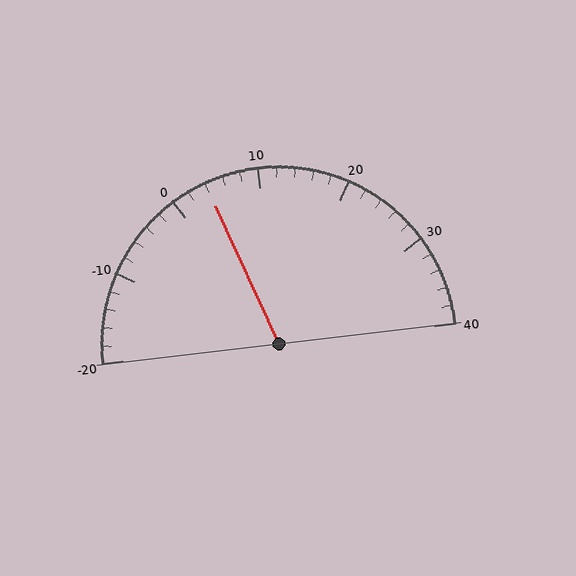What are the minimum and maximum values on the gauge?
The gauge ranges from -20 to 40.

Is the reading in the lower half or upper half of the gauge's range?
The reading is in the lower half of the range (-20 to 40).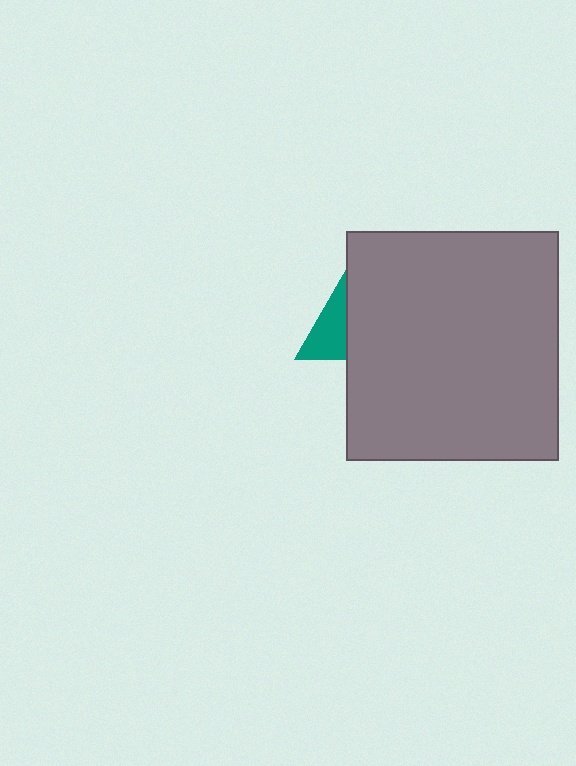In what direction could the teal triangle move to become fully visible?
The teal triangle could move left. That would shift it out from behind the gray rectangle entirely.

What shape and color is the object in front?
The object in front is a gray rectangle.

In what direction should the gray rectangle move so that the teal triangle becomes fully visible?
The gray rectangle should move right. That is the shortest direction to clear the overlap and leave the teal triangle fully visible.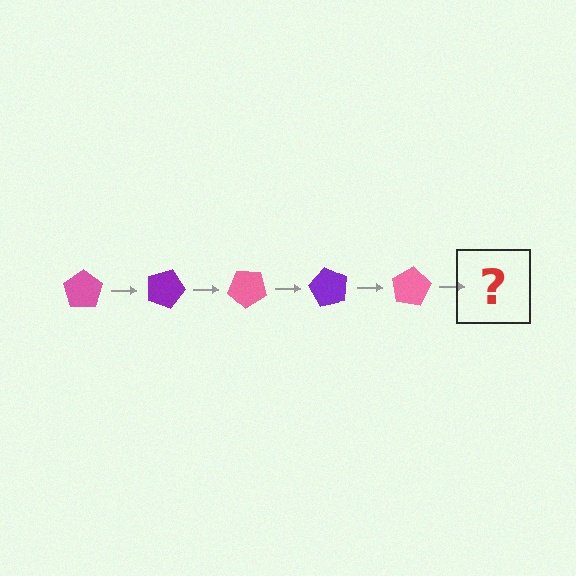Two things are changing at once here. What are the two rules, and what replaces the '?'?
The two rules are that it rotates 20 degrees each step and the color cycles through pink and purple. The '?' should be a purple pentagon, rotated 100 degrees from the start.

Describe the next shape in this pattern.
It should be a purple pentagon, rotated 100 degrees from the start.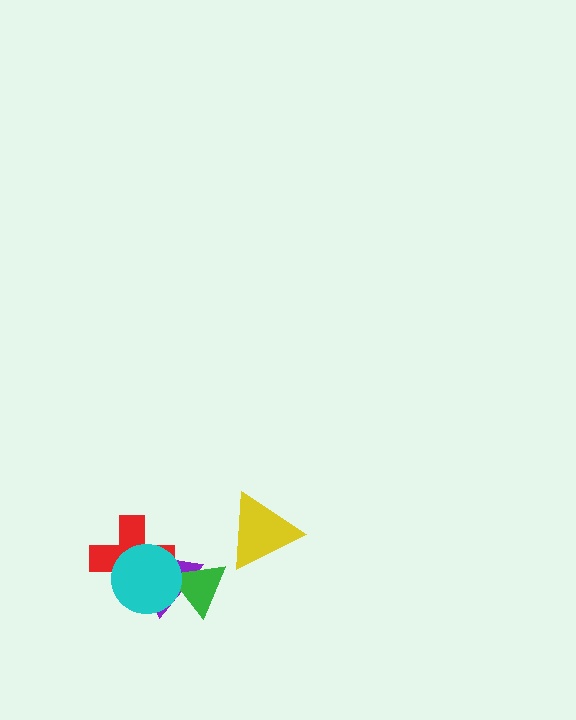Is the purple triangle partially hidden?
Yes, it is partially covered by another shape.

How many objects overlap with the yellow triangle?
0 objects overlap with the yellow triangle.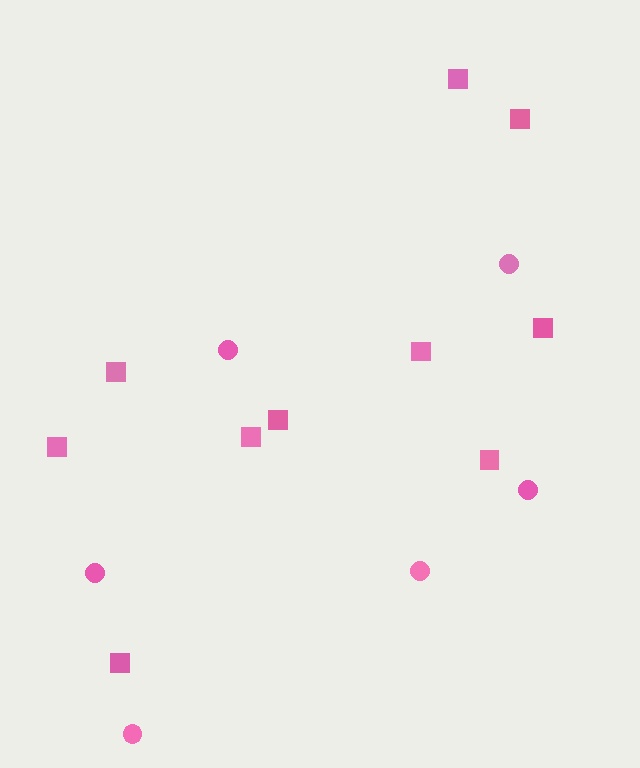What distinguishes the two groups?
There are 2 groups: one group of circles (6) and one group of squares (10).